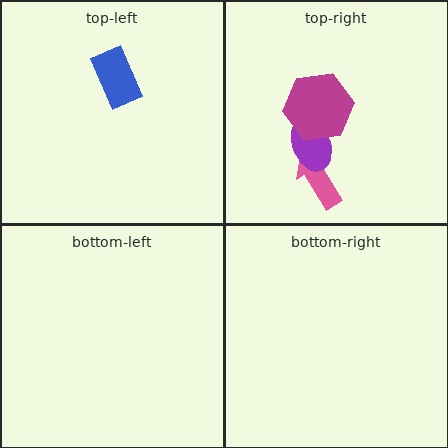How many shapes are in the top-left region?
1.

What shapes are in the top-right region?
The pink arrow, the purple ellipse, the magenta hexagon.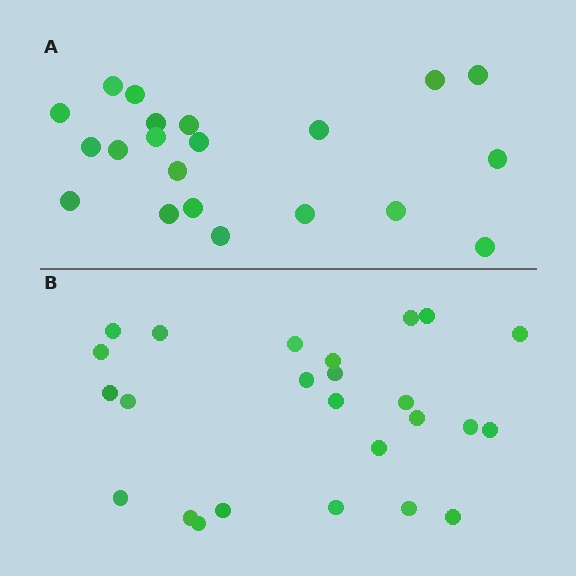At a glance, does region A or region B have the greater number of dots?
Region B (the bottom region) has more dots.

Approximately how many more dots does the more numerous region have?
Region B has about 4 more dots than region A.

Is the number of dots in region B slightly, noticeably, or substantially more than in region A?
Region B has only slightly more — the two regions are fairly close. The ratio is roughly 1.2 to 1.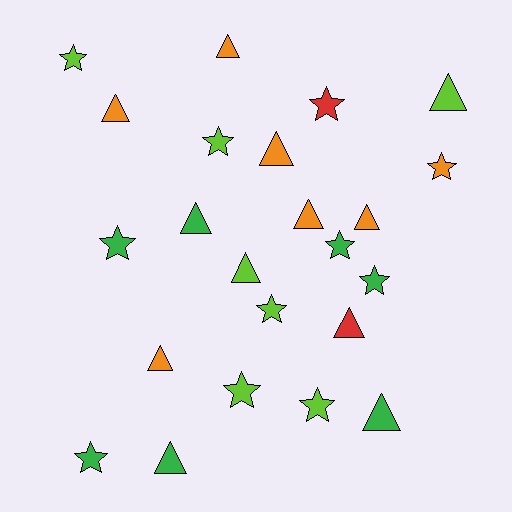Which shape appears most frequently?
Triangle, with 12 objects.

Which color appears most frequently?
Lime, with 7 objects.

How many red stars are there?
There is 1 red star.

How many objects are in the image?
There are 23 objects.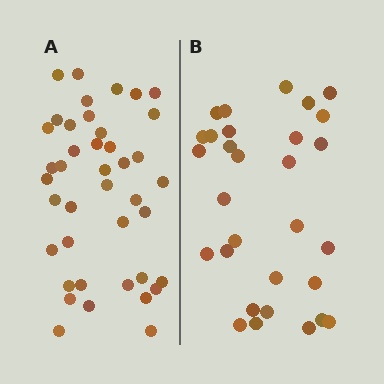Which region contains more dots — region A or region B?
Region A (the left region) has more dots.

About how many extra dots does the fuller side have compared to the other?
Region A has roughly 12 or so more dots than region B.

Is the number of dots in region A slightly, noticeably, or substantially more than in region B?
Region A has noticeably more, but not dramatically so. The ratio is roughly 1.4 to 1.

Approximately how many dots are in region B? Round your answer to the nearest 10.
About 30 dots.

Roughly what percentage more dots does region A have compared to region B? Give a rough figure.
About 35% more.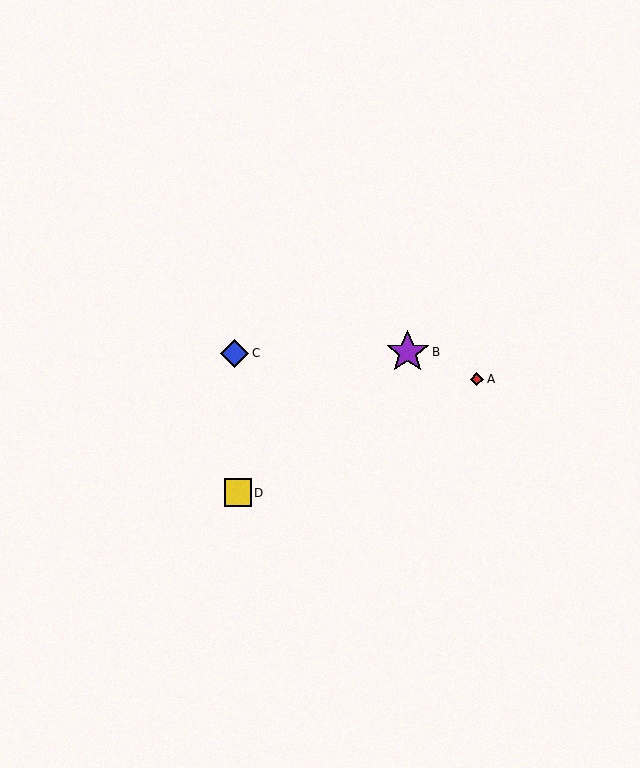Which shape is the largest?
The purple star (labeled B) is the largest.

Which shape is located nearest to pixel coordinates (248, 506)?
The yellow square (labeled D) at (238, 492) is nearest to that location.